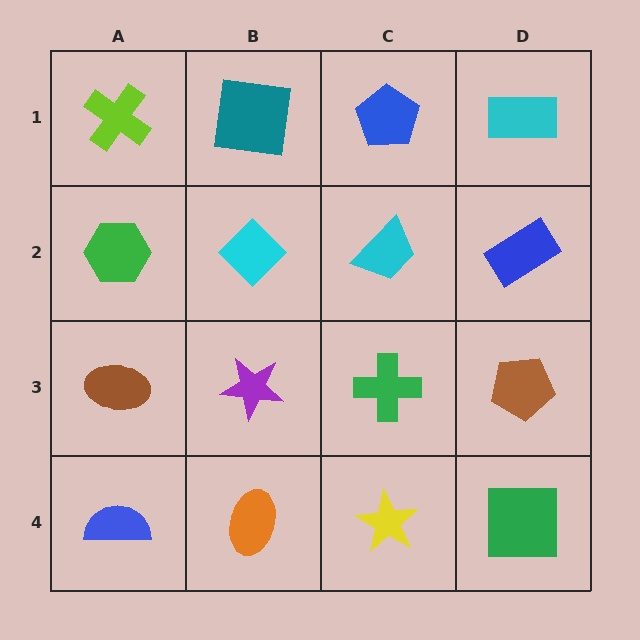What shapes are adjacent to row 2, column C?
A blue pentagon (row 1, column C), a green cross (row 3, column C), a cyan diamond (row 2, column B), a blue rectangle (row 2, column D).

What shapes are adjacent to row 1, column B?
A cyan diamond (row 2, column B), a lime cross (row 1, column A), a blue pentagon (row 1, column C).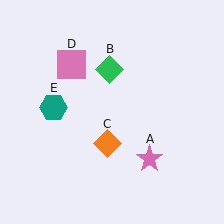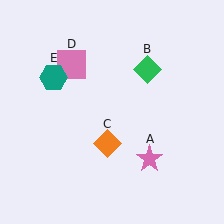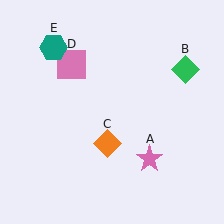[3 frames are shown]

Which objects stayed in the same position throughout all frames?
Pink star (object A) and orange diamond (object C) and pink square (object D) remained stationary.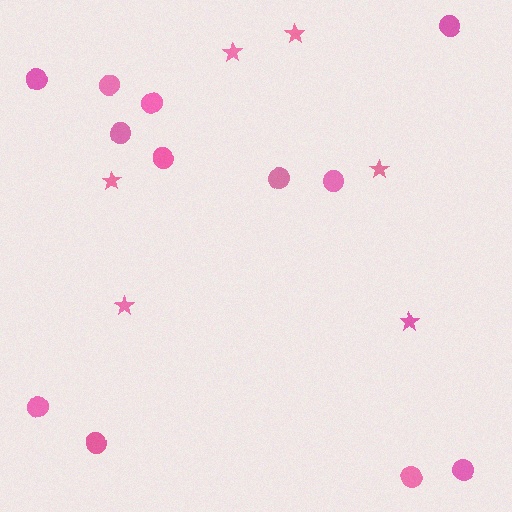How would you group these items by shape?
There are 2 groups: one group of stars (6) and one group of circles (12).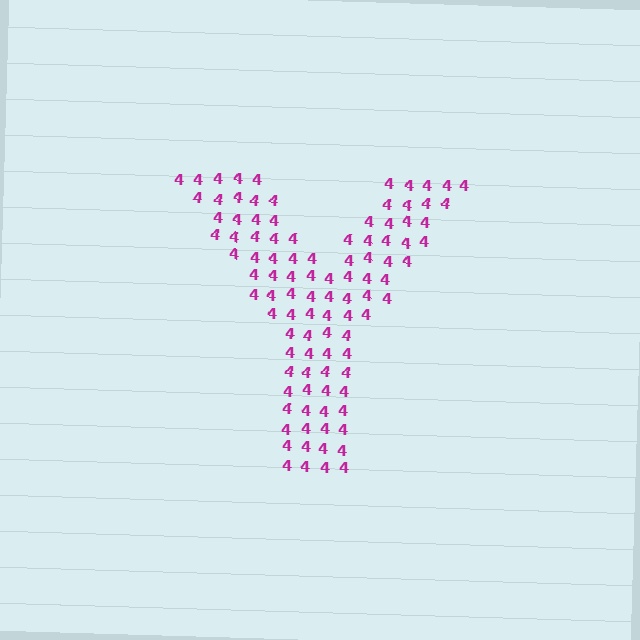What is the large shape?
The large shape is the letter Y.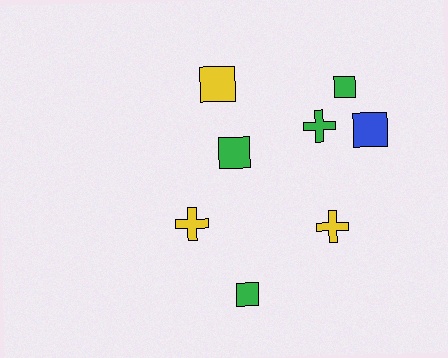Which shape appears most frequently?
Square, with 5 objects.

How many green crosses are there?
There is 1 green cross.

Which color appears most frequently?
Green, with 4 objects.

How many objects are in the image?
There are 8 objects.